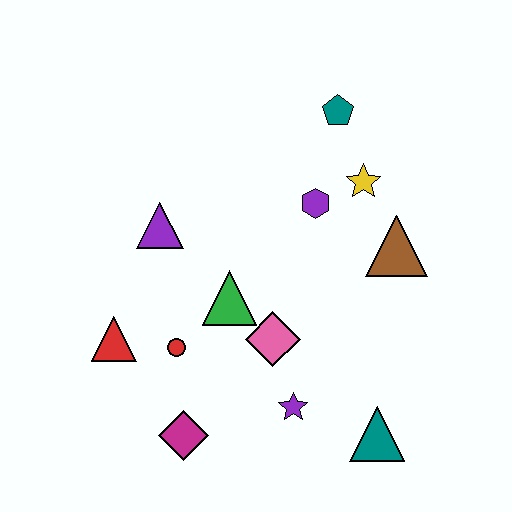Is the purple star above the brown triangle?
No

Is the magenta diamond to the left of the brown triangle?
Yes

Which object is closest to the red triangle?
The red circle is closest to the red triangle.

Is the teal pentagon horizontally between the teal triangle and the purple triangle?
Yes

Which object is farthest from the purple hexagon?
The magenta diamond is farthest from the purple hexagon.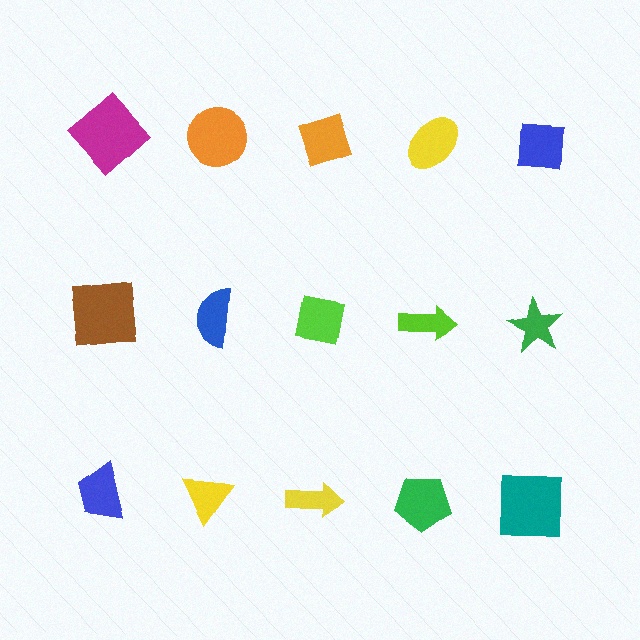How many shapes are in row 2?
5 shapes.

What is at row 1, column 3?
An orange diamond.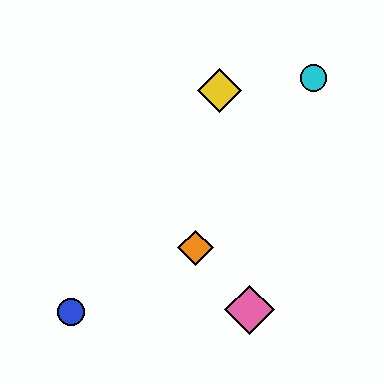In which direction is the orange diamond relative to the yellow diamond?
The orange diamond is below the yellow diamond.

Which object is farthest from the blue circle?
The cyan circle is farthest from the blue circle.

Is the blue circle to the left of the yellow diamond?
Yes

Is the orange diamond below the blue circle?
No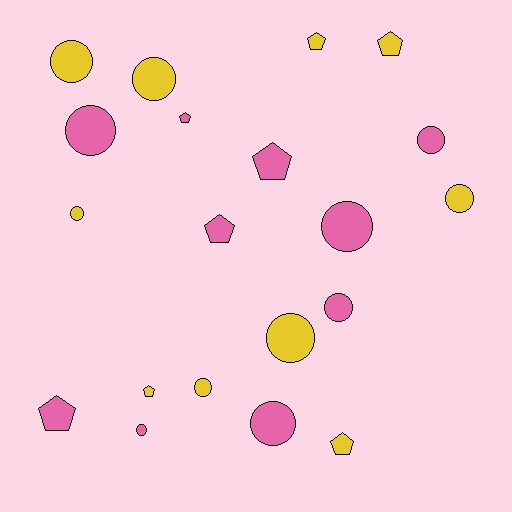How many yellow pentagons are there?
There are 4 yellow pentagons.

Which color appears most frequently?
Pink, with 10 objects.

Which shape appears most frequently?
Circle, with 12 objects.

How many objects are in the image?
There are 20 objects.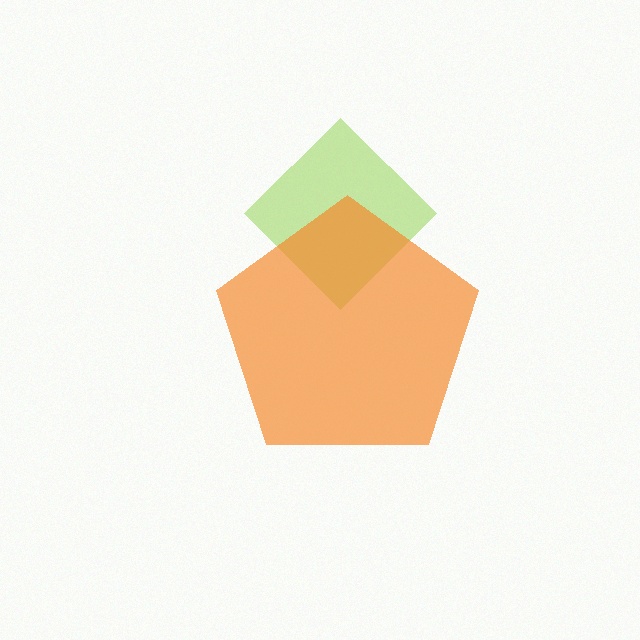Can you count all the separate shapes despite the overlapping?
Yes, there are 2 separate shapes.